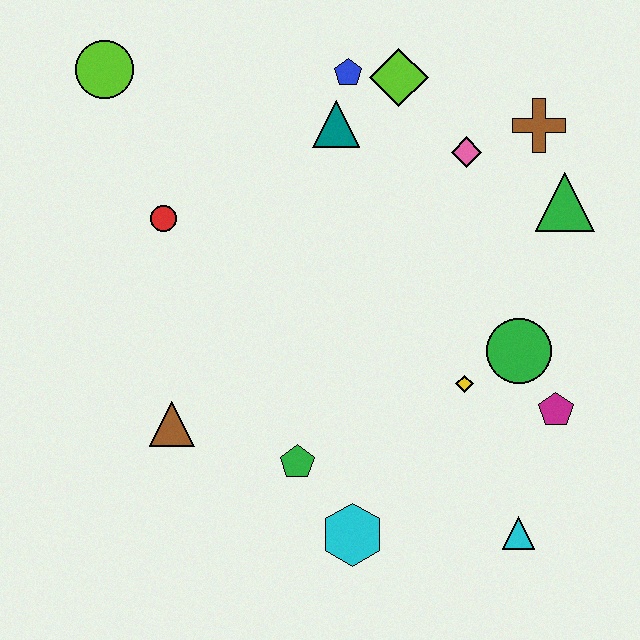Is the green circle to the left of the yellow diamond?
No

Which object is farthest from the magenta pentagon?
The lime circle is farthest from the magenta pentagon.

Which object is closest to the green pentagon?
The cyan hexagon is closest to the green pentagon.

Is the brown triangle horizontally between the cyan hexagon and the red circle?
Yes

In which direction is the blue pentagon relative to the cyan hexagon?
The blue pentagon is above the cyan hexagon.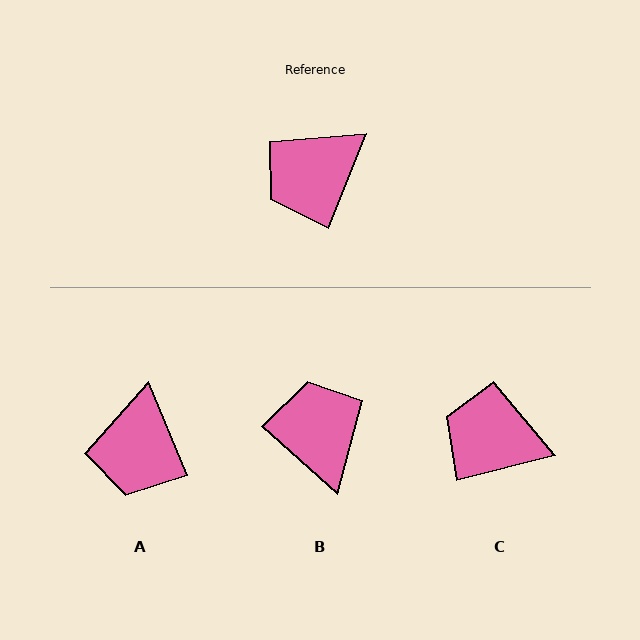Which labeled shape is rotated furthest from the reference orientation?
B, about 109 degrees away.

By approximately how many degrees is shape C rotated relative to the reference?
Approximately 54 degrees clockwise.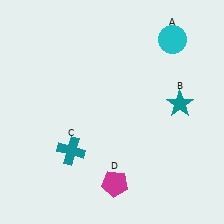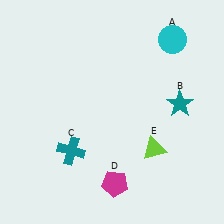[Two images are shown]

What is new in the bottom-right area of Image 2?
A lime triangle (E) was added in the bottom-right area of Image 2.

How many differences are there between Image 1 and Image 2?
There is 1 difference between the two images.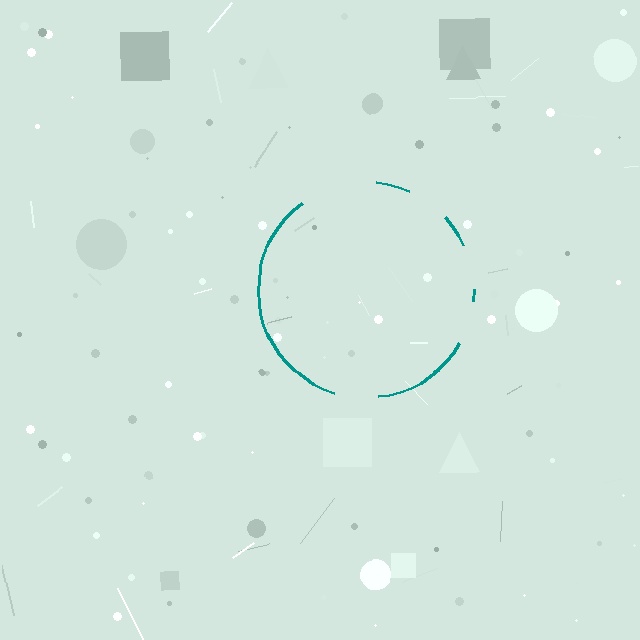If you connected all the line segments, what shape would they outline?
They would outline a circle.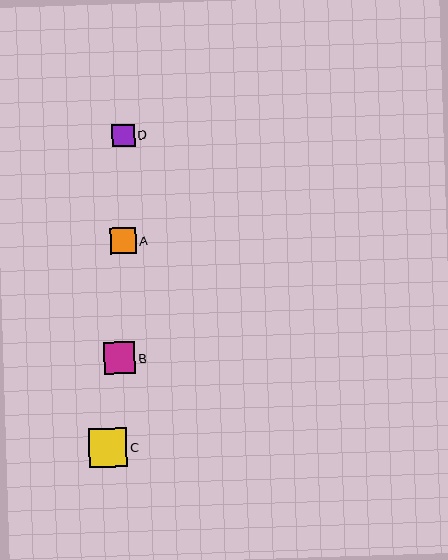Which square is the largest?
Square C is the largest with a size of approximately 38 pixels.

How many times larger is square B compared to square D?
Square B is approximately 1.4 times the size of square D.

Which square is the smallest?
Square D is the smallest with a size of approximately 22 pixels.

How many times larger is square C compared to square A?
Square C is approximately 1.5 times the size of square A.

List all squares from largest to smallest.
From largest to smallest: C, B, A, D.